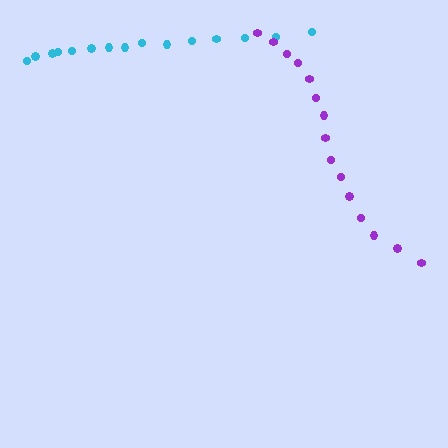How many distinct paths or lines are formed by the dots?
There are 2 distinct paths.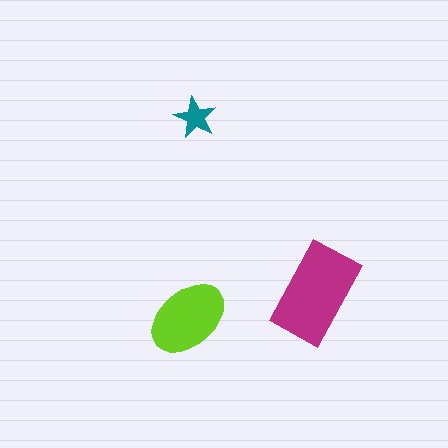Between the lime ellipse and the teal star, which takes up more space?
The lime ellipse.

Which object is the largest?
The magenta rectangle.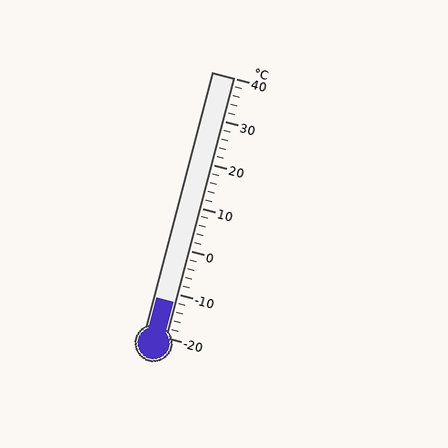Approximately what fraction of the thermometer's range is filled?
The thermometer is filled to approximately 15% of its range.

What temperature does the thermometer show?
The thermometer shows approximately -12°C.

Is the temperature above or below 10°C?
The temperature is below 10°C.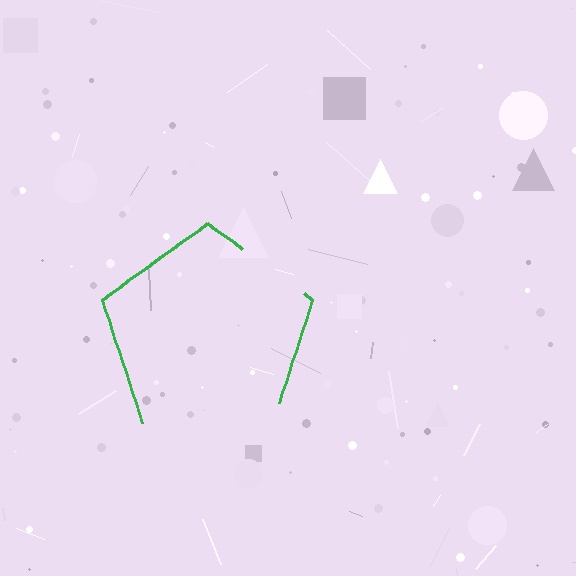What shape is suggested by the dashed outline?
The dashed outline suggests a pentagon.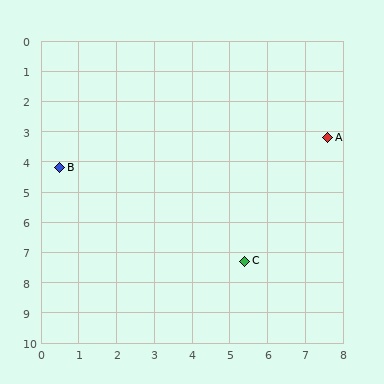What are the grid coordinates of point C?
Point C is at approximately (5.4, 7.3).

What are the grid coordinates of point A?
Point A is at approximately (7.6, 3.2).